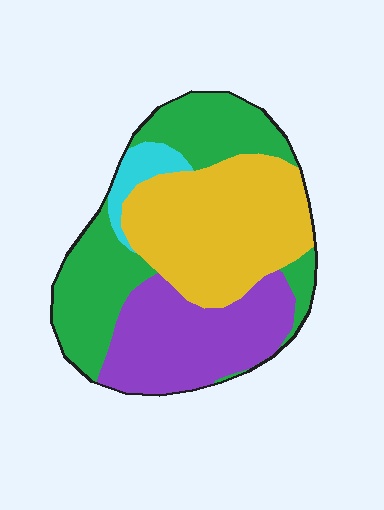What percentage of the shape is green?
Green takes up about one third (1/3) of the shape.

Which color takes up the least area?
Cyan, at roughly 5%.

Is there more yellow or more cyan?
Yellow.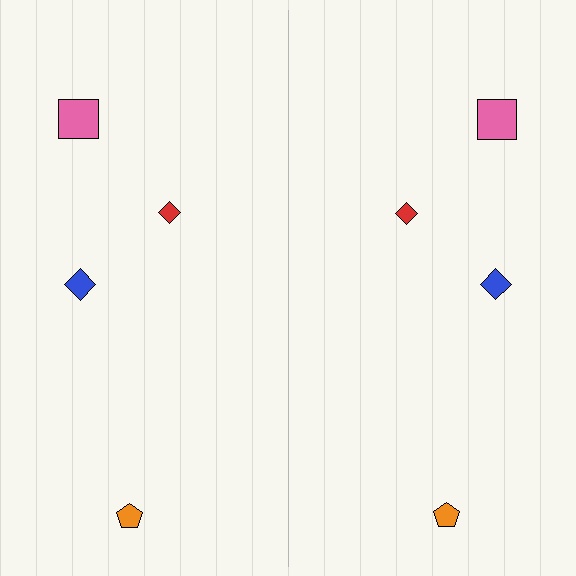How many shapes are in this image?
There are 8 shapes in this image.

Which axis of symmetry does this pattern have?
The pattern has a vertical axis of symmetry running through the center of the image.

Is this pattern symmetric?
Yes, this pattern has bilateral (reflection) symmetry.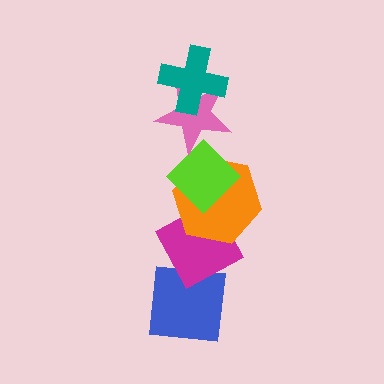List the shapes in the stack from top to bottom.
From top to bottom: the teal cross, the pink star, the lime diamond, the orange hexagon, the magenta diamond, the blue square.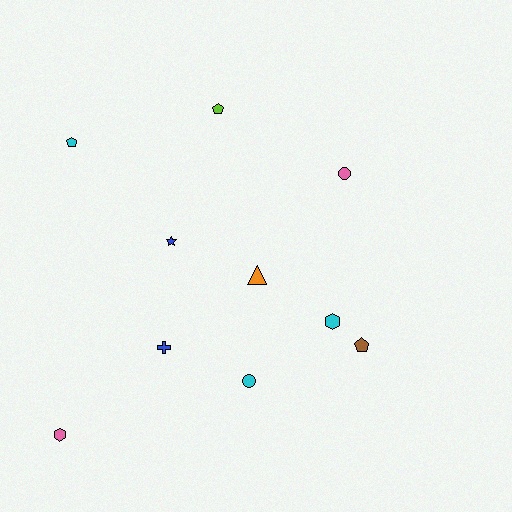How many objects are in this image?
There are 10 objects.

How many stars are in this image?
There is 1 star.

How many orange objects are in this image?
There is 1 orange object.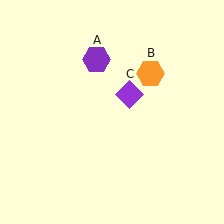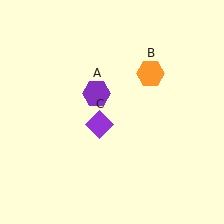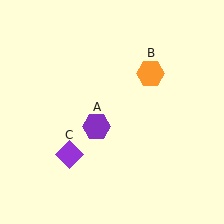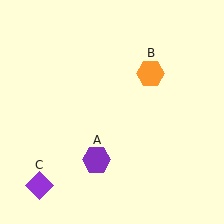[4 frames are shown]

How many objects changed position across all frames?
2 objects changed position: purple hexagon (object A), purple diamond (object C).